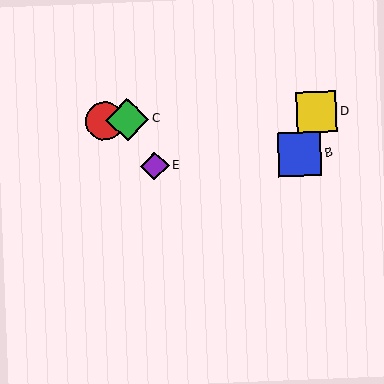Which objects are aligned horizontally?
Objects A, C, D are aligned horizontally.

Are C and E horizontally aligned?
No, C is at y≈120 and E is at y≈166.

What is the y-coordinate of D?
Object D is at y≈112.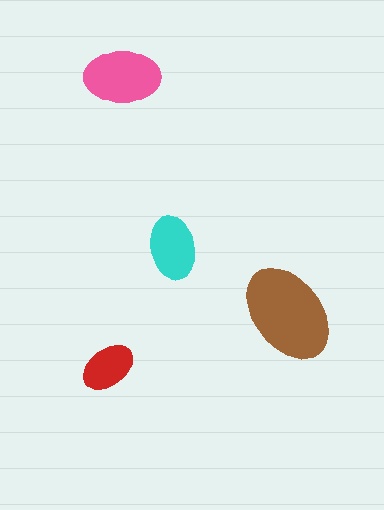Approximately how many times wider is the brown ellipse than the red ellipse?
About 2 times wider.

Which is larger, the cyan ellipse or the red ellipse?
The cyan one.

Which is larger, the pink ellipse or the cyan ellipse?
The pink one.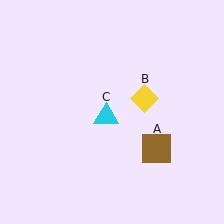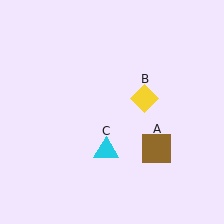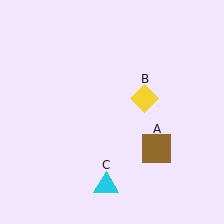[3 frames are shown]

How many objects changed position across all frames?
1 object changed position: cyan triangle (object C).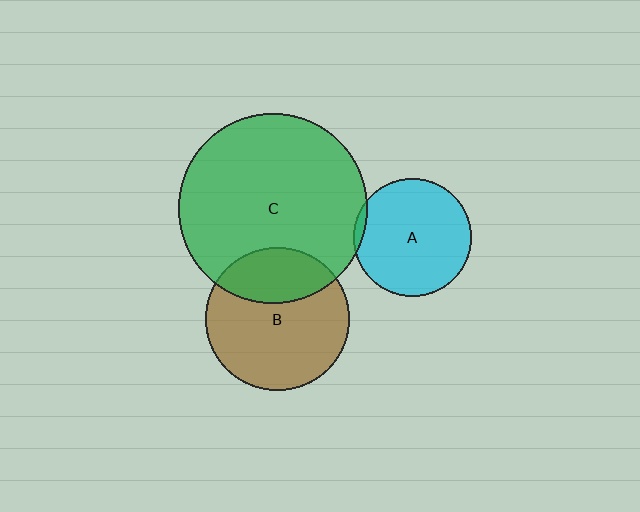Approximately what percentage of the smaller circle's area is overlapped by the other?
Approximately 5%.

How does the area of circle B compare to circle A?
Approximately 1.5 times.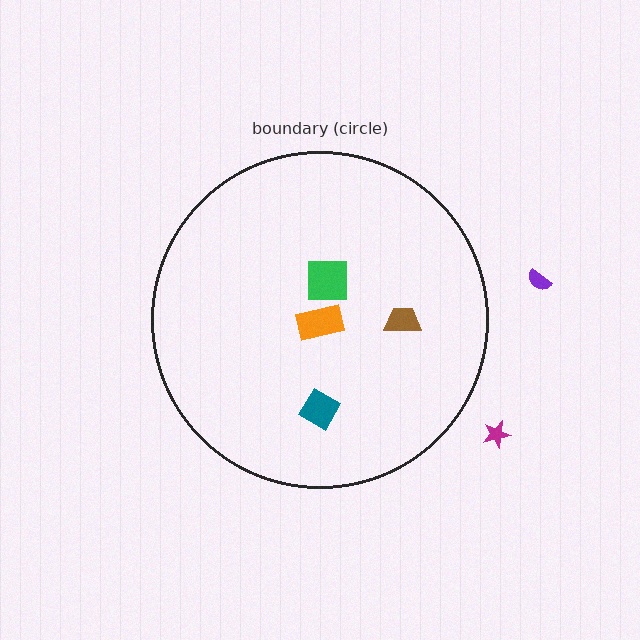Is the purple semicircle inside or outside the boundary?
Outside.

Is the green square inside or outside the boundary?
Inside.